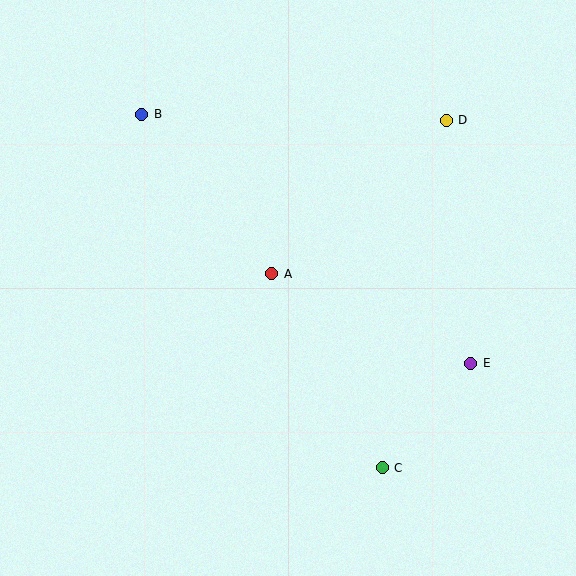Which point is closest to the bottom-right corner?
Point C is closest to the bottom-right corner.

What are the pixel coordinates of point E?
Point E is at (471, 363).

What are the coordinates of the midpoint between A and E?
The midpoint between A and E is at (371, 319).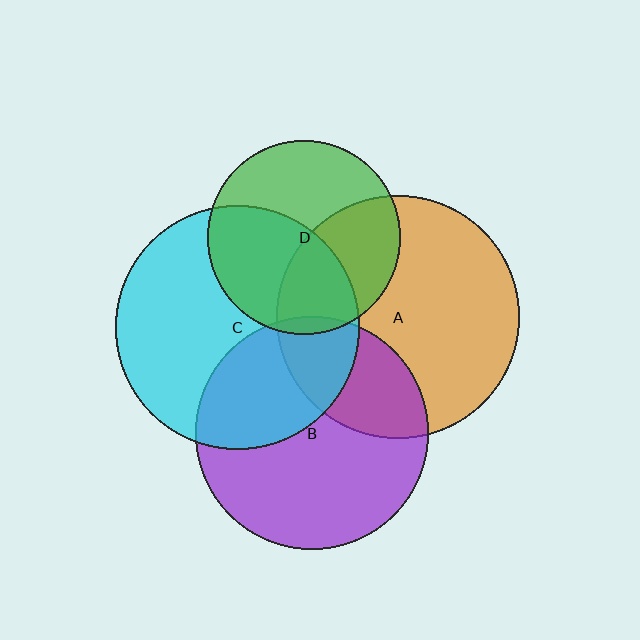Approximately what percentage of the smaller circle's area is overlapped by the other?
Approximately 30%.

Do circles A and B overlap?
Yes.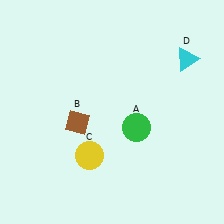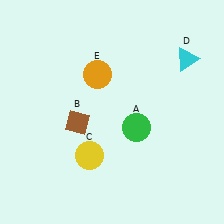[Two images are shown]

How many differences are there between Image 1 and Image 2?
There is 1 difference between the two images.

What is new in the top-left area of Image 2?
An orange circle (E) was added in the top-left area of Image 2.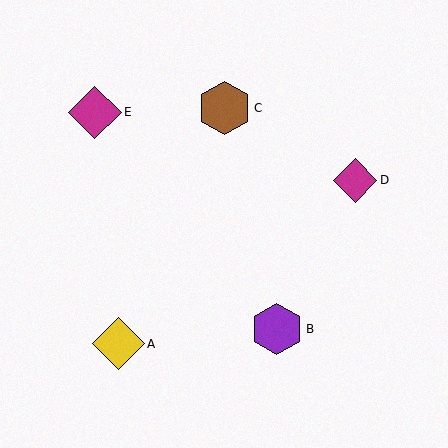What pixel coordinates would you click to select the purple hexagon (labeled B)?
Click at (277, 329) to select the purple hexagon B.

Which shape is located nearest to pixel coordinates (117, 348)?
The yellow diamond (labeled A) at (119, 344) is nearest to that location.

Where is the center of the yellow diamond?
The center of the yellow diamond is at (119, 344).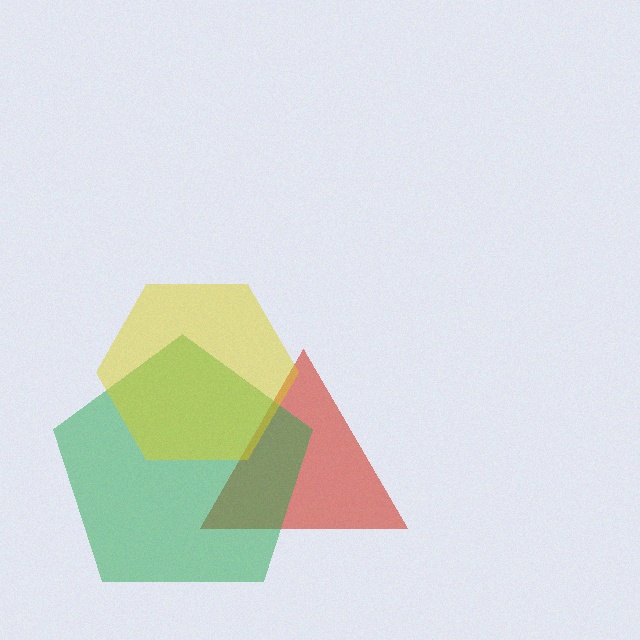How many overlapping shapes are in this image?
There are 3 overlapping shapes in the image.